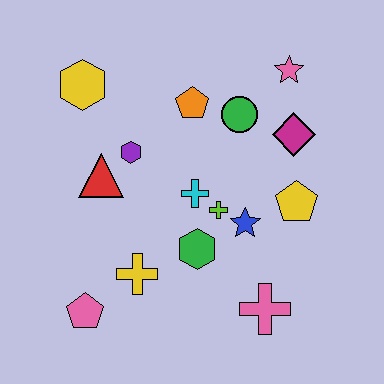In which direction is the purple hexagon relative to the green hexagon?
The purple hexagon is above the green hexagon.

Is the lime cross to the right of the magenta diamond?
No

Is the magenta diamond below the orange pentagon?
Yes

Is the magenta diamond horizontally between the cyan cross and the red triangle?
No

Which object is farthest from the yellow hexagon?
The pink cross is farthest from the yellow hexagon.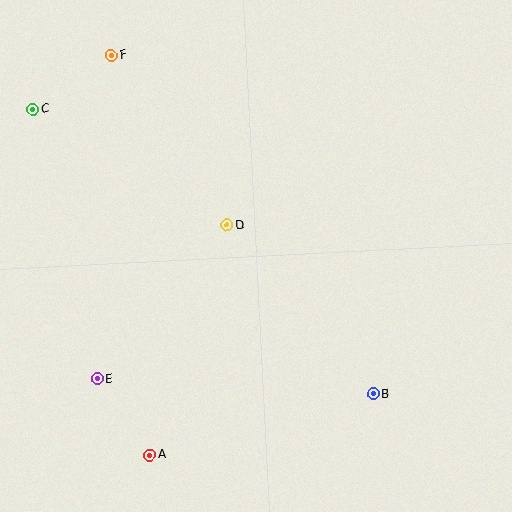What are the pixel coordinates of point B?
Point B is at (373, 394).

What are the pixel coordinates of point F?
Point F is at (111, 55).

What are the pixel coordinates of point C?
Point C is at (33, 109).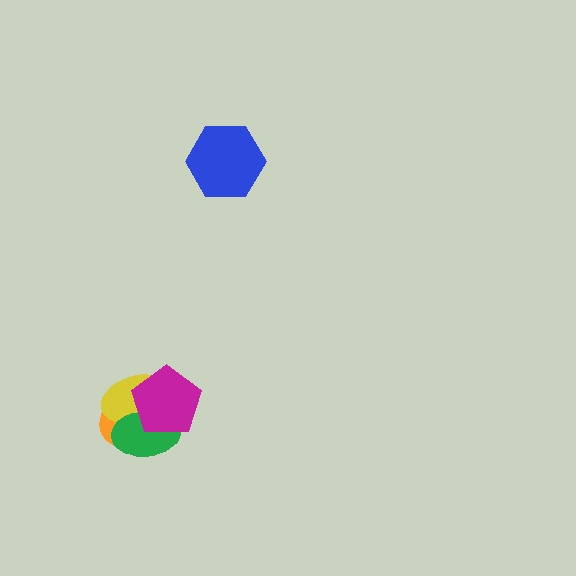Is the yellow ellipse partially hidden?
Yes, it is partially covered by another shape.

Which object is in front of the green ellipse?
The magenta pentagon is in front of the green ellipse.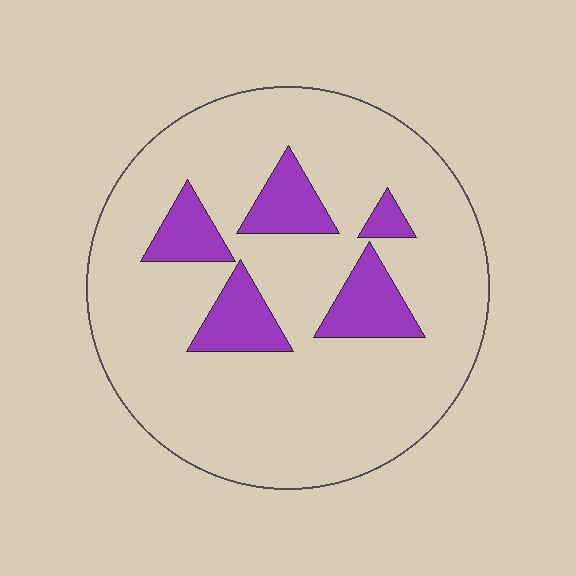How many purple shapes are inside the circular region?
5.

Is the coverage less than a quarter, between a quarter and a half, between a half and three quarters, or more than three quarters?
Less than a quarter.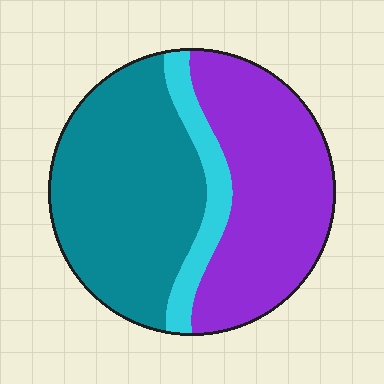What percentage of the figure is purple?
Purple covers roughly 40% of the figure.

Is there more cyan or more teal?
Teal.